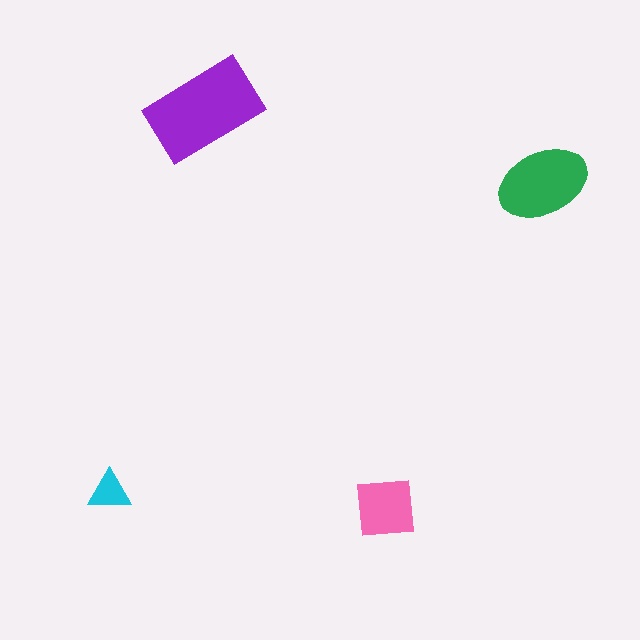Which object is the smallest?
The cyan triangle.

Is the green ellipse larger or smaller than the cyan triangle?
Larger.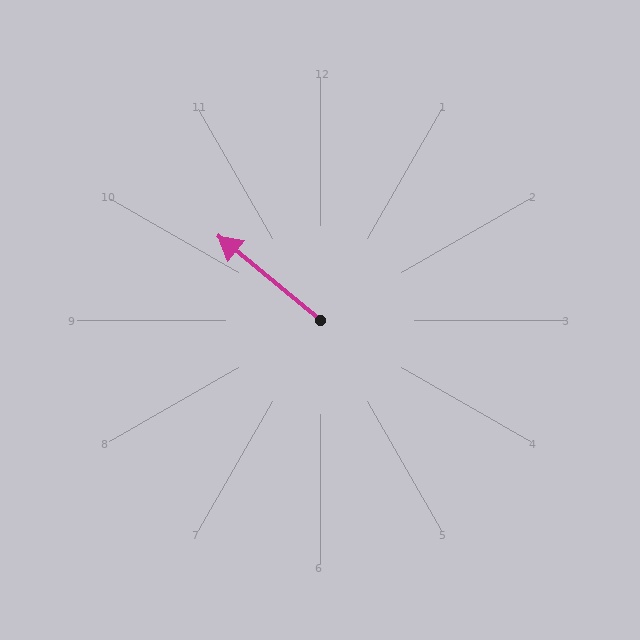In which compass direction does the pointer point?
Northwest.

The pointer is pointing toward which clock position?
Roughly 10 o'clock.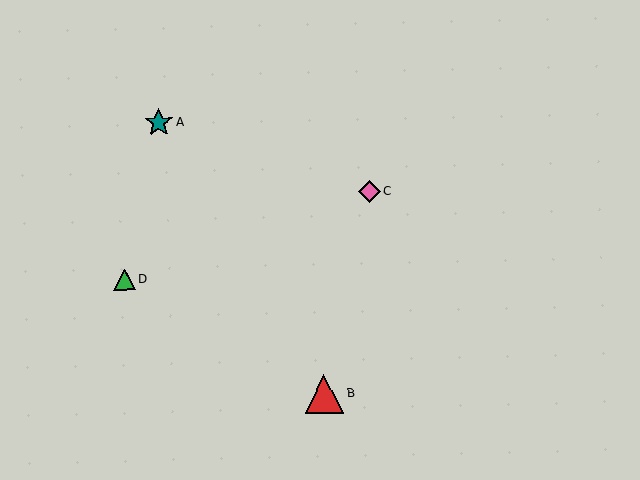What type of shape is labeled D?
Shape D is a green triangle.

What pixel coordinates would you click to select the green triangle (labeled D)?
Click at (124, 280) to select the green triangle D.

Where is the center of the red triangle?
The center of the red triangle is at (324, 394).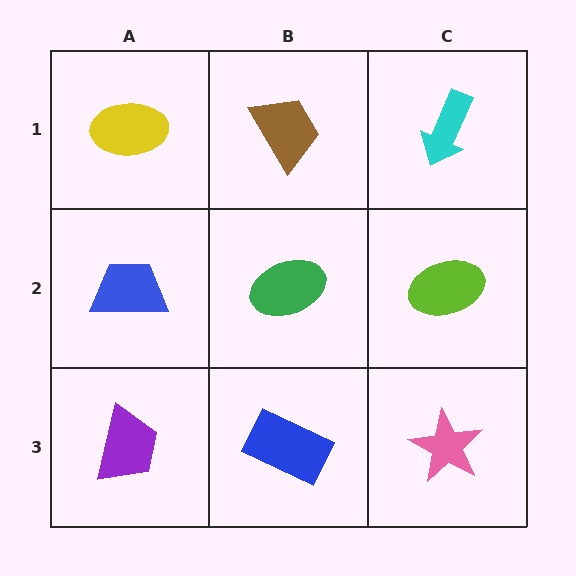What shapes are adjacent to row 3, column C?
A lime ellipse (row 2, column C), a blue rectangle (row 3, column B).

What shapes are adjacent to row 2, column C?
A cyan arrow (row 1, column C), a pink star (row 3, column C), a green ellipse (row 2, column B).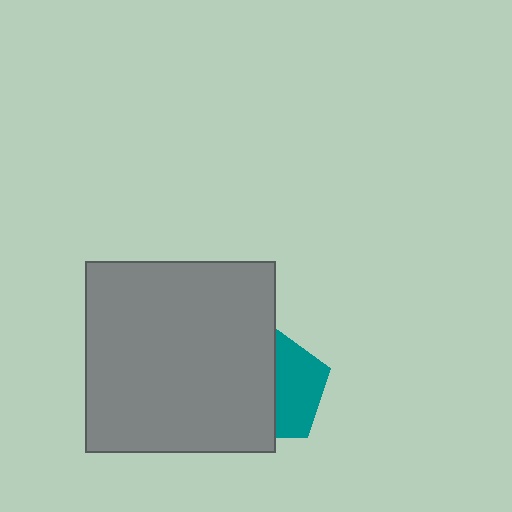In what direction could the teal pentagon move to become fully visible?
The teal pentagon could move right. That would shift it out from behind the gray square entirely.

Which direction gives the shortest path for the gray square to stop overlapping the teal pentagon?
Moving left gives the shortest separation.